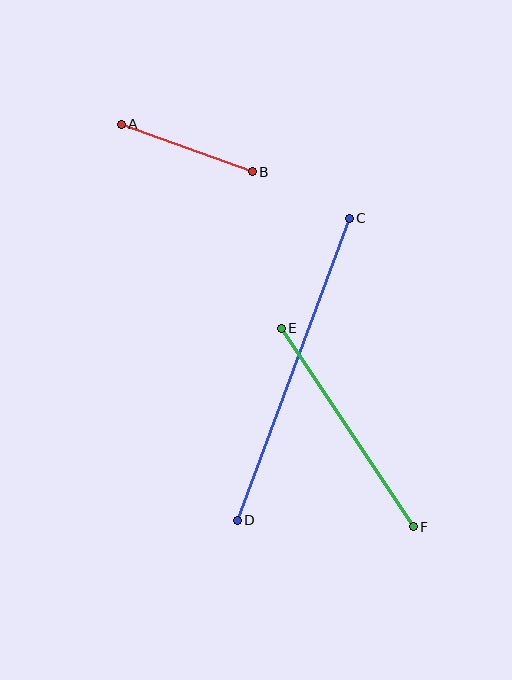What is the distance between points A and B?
The distance is approximately 139 pixels.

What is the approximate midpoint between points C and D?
The midpoint is at approximately (293, 369) pixels.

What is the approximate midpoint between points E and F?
The midpoint is at approximately (347, 428) pixels.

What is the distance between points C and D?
The distance is approximately 323 pixels.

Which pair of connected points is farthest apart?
Points C and D are farthest apart.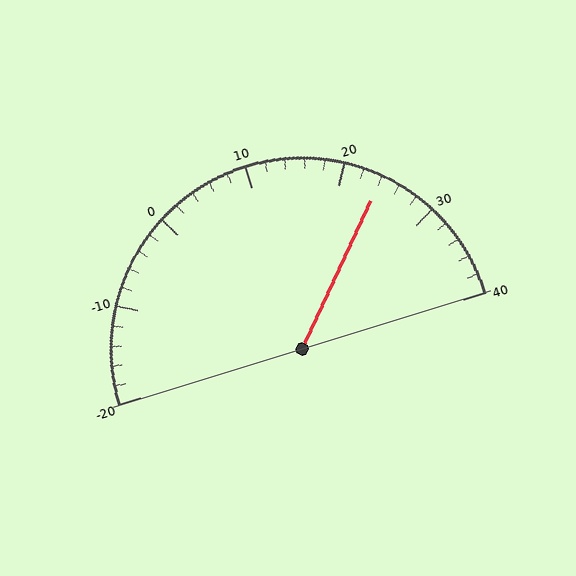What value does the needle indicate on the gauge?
The needle indicates approximately 24.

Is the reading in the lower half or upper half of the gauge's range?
The reading is in the upper half of the range (-20 to 40).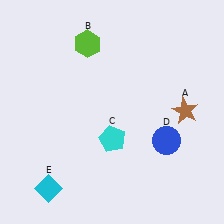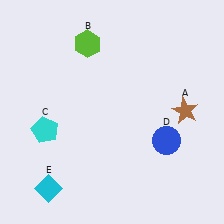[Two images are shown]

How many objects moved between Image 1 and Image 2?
1 object moved between the two images.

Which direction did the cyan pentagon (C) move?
The cyan pentagon (C) moved left.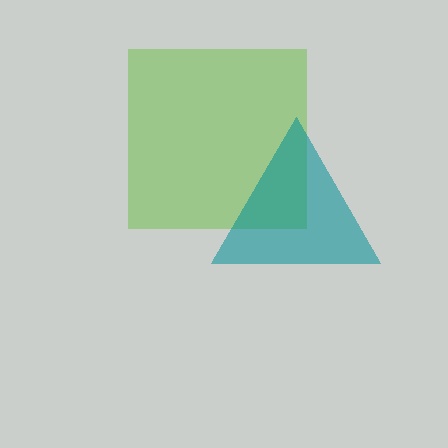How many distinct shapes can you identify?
There are 2 distinct shapes: a lime square, a teal triangle.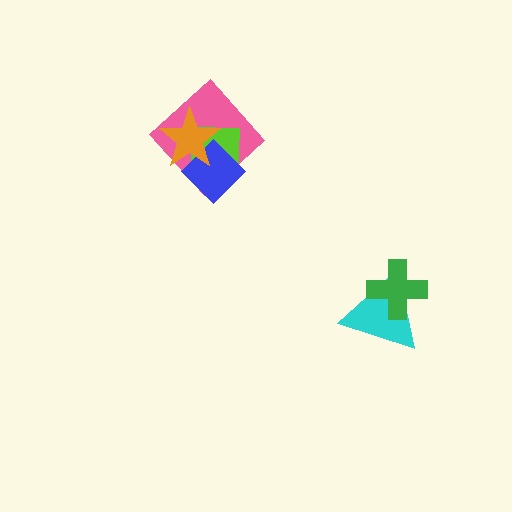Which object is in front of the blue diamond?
The orange star is in front of the blue diamond.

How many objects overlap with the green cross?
1 object overlaps with the green cross.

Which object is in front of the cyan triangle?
The green cross is in front of the cyan triangle.